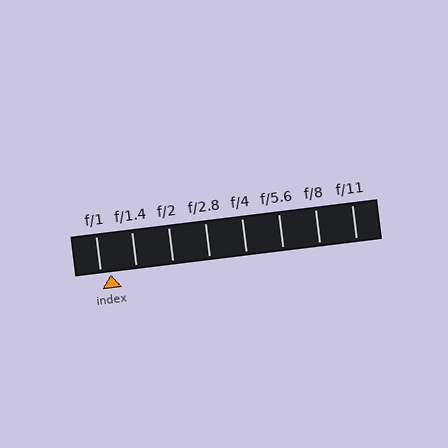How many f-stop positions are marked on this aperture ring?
There are 8 f-stop positions marked.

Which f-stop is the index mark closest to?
The index mark is closest to f/1.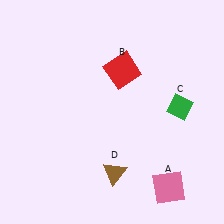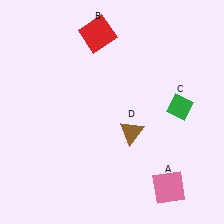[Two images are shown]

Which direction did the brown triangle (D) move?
The brown triangle (D) moved up.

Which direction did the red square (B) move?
The red square (B) moved up.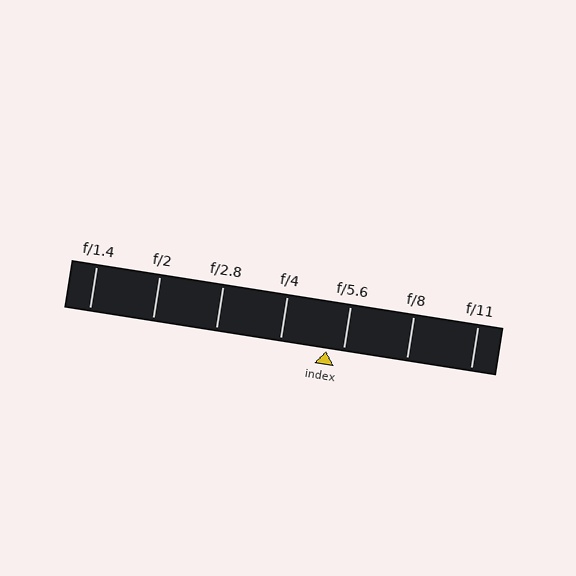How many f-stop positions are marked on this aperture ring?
There are 7 f-stop positions marked.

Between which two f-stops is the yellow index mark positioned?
The index mark is between f/4 and f/5.6.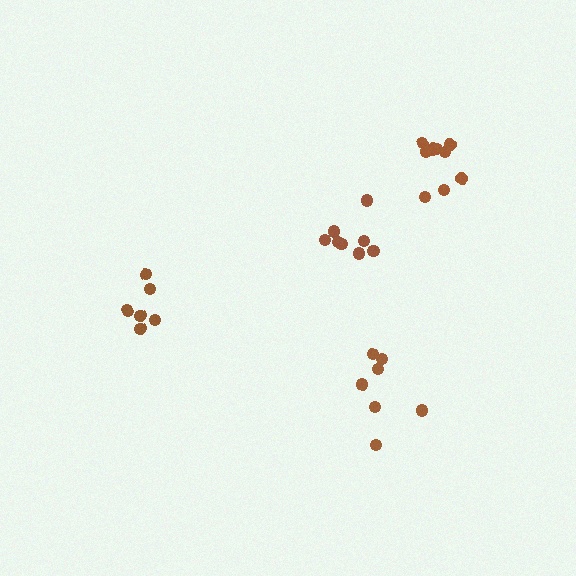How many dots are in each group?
Group 1: 6 dots, Group 2: 7 dots, Group 3: 8 dots, Group 4: 10 dots (31 total).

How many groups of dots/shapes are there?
There are 4 groups.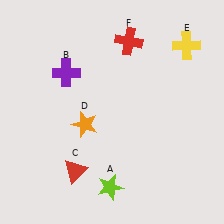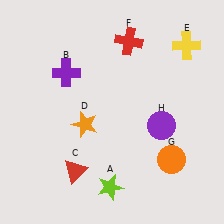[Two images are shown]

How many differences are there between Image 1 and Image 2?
There are 2 differences between the two images.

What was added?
An orange circle (G), a purple circle (H) were added in Image 2.